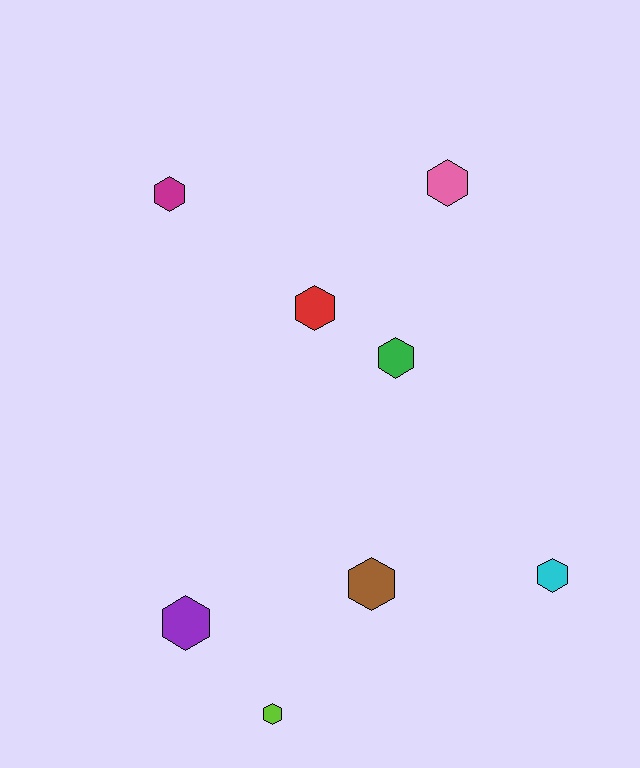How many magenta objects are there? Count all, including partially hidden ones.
There is 1 magenta object.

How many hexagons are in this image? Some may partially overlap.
There are 8 hexagons.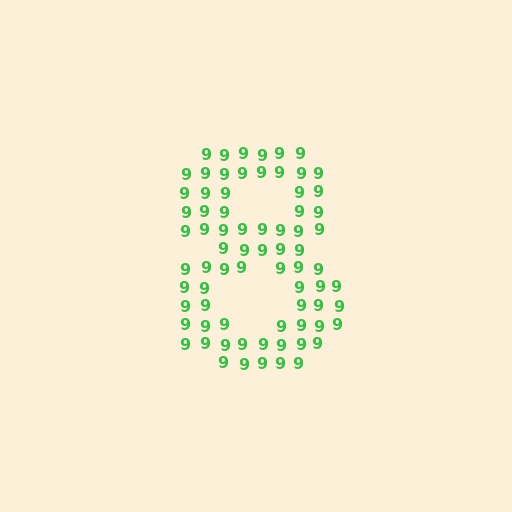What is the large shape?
The large shape is the digit 8.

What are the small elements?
The small elements are digit 9's.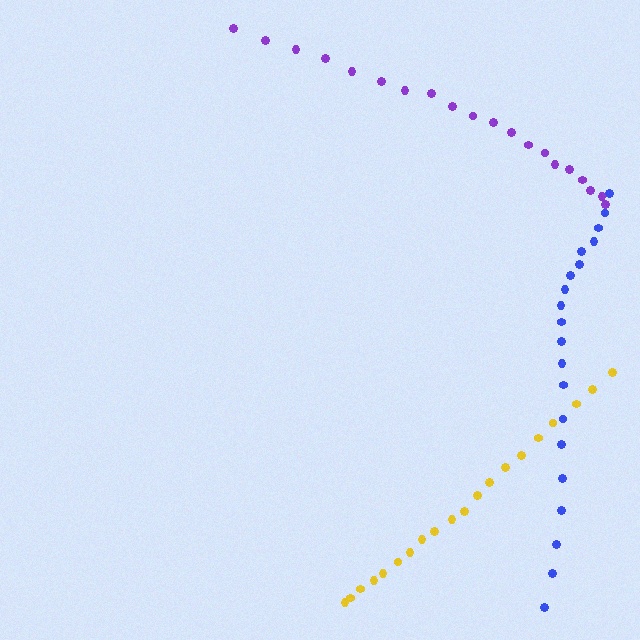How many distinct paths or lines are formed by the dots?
There are 3 distinct paths.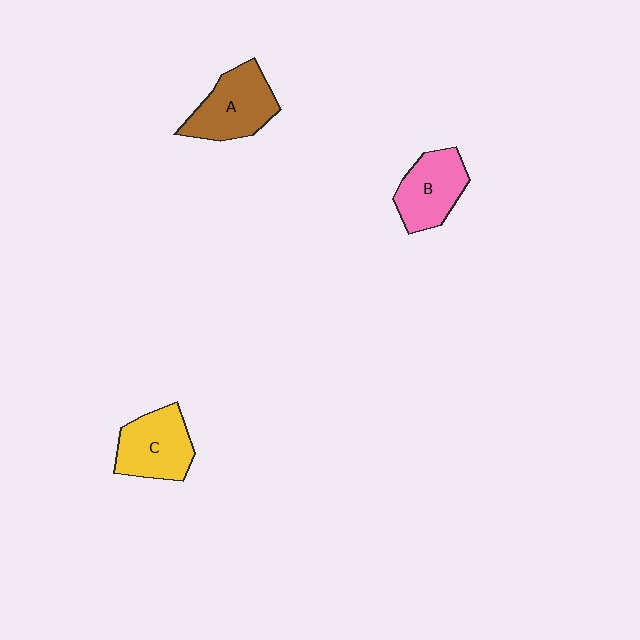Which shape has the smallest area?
Shape B (pink).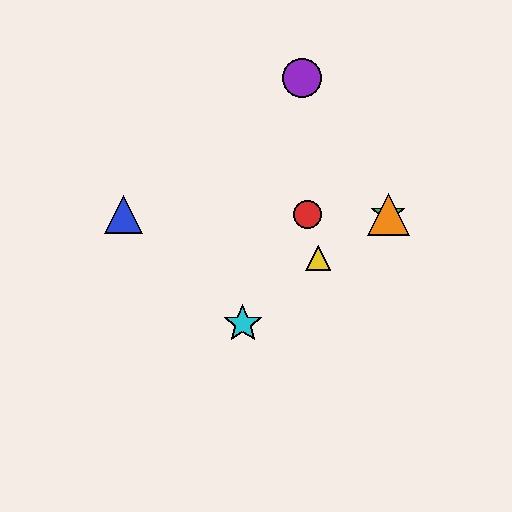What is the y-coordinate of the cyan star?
The cyan star is at y≈324.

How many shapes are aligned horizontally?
4 shapes (the red circle, the blue triangle, the green star, the orange triangle) are aligned horizontally.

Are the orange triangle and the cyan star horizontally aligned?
No, the orange triangle is at y≈214 and the cyan star is at y≈324.